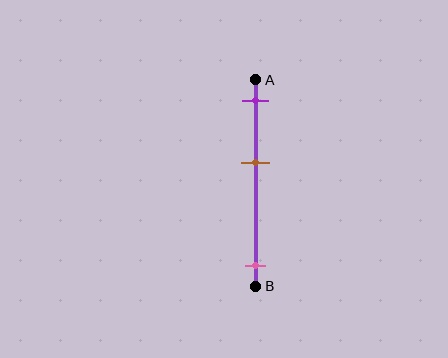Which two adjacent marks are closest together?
The purple and brown marks are the closest adjacent pair.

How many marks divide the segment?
There are 3 marks dividing the segment.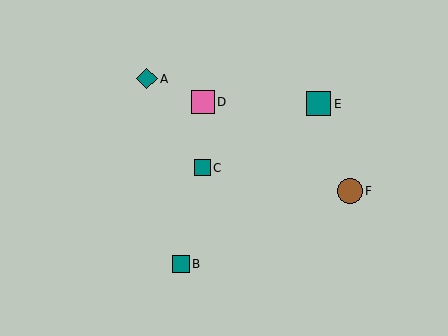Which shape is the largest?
The brown circle (labeled F) is the largest.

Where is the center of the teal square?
The center of the teal square is at (181, 264).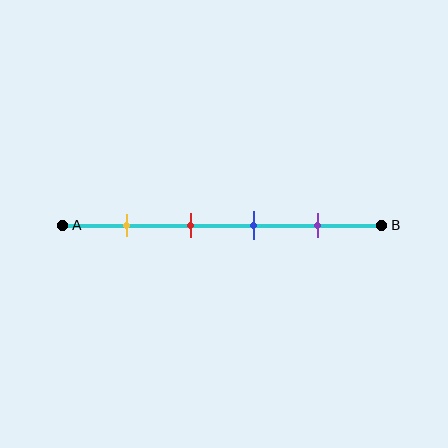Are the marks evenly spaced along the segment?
Yes, the marks are approximately evenly spaced.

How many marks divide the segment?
There are 4 marks dividing the segment.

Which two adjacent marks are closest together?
The red and blue marks are the closest adjacent pair.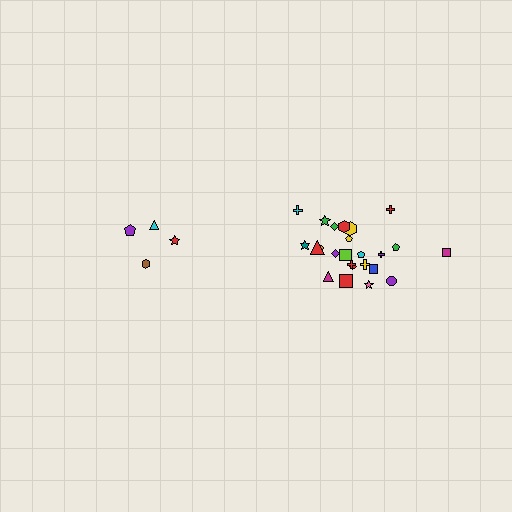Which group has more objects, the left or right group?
The right group.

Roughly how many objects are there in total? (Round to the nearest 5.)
Roughly 30 objects in total.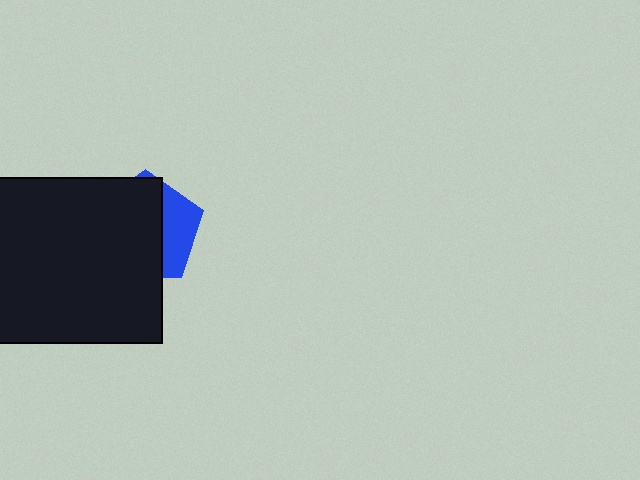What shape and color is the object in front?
The object in front is a black square.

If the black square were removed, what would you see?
You would see the complete blue pentagon.